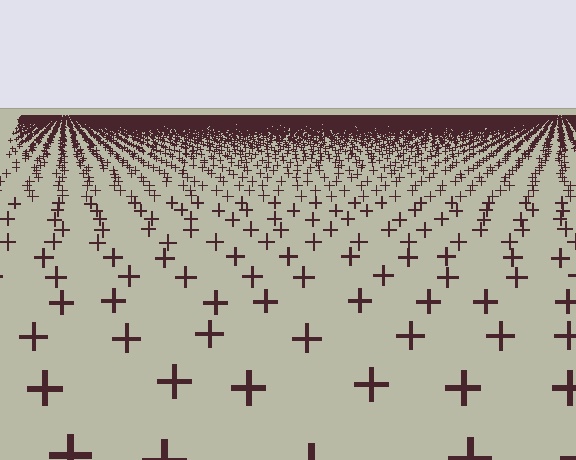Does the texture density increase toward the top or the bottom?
Density increases toward the top.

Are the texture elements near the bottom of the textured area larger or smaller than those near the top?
Larger. Near the bottom, elements are closer to the viewer and appear at a bigger on-screen size.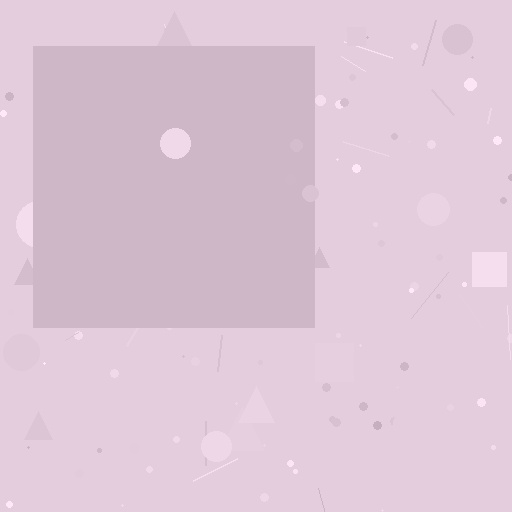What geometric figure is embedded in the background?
A square is embedded in the background.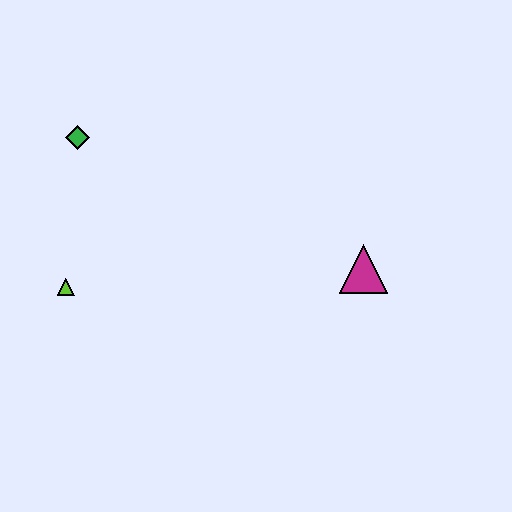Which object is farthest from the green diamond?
The magenta triangle is farthest from the green diamond.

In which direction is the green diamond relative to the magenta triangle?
The green diamond is to the left of the magenta triangle.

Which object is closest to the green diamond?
The lime triangle is closest to the green diamond.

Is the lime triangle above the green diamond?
No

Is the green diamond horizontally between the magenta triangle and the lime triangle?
Yes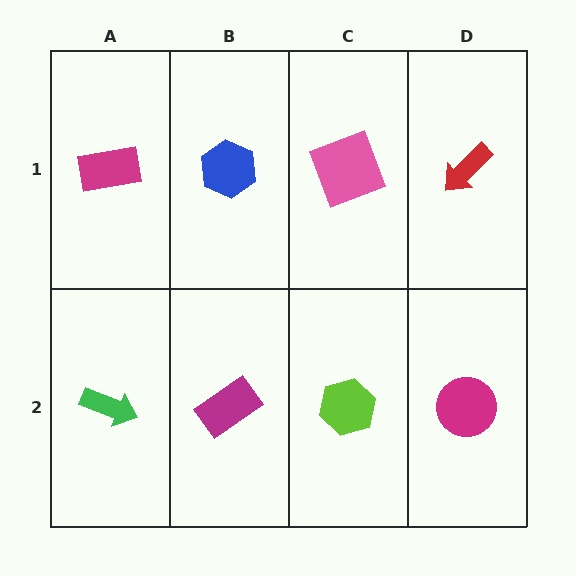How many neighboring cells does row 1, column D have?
2.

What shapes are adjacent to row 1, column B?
A magenta rectangle (row 2, column B), a magenta rectangle (row 1, column A), a pink square (row 1, column C).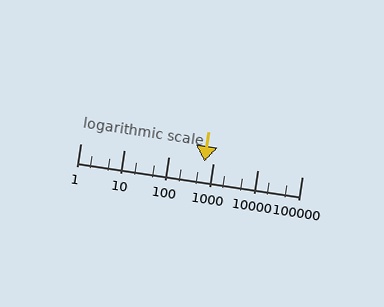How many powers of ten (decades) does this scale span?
The scale spans 5 decades, from 1 to 100000.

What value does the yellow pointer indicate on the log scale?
The pointer indicates approximately 640.